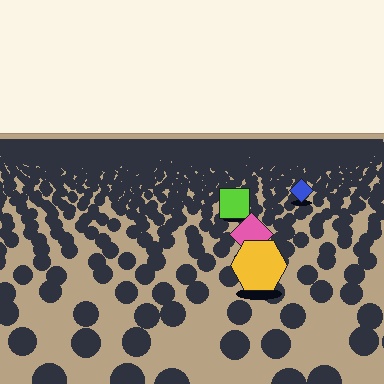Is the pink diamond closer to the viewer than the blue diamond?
Yes. The pink diamond is closer — you can tell from the texture gradient: the ground texture is coarser near it.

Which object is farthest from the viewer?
The blue diamond is farthest from the viewer. It appears smaller and the ground texture around it is denser.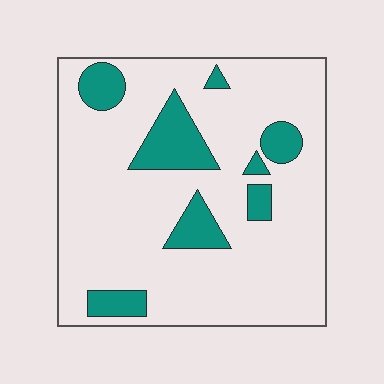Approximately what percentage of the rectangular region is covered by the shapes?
Approximately 15%.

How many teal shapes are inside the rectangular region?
8.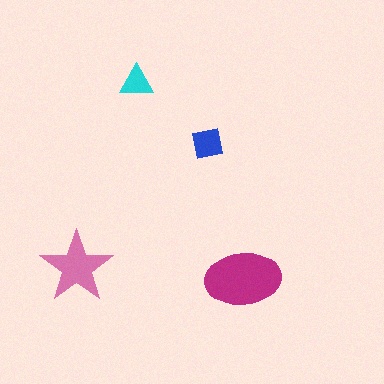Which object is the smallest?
The cyan triangle.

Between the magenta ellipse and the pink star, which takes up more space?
The magenta ellipse.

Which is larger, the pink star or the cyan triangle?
The pink star.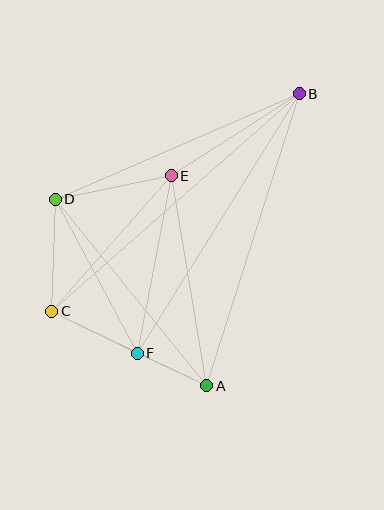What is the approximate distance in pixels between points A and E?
The distance between A and E is approximately 213 pixels.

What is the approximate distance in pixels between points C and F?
The distance between C and F is approximately 95 pixels.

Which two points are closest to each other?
Points A and F are closest to each other.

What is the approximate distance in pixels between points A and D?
The distance between A and D is approximately 240 pixels.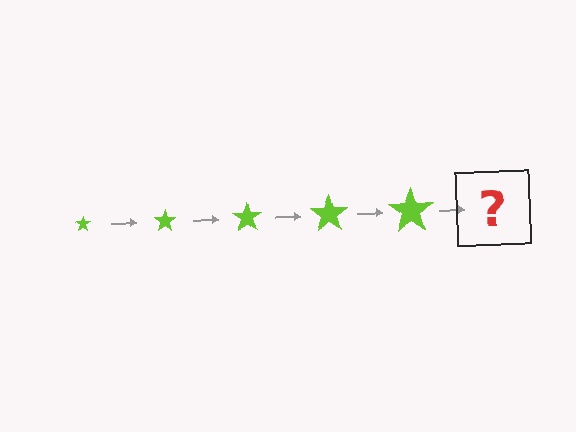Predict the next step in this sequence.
The next step is a lime star, larger than the previous one.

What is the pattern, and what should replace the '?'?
The pattern is that the star gets progressively larger each step. The '?' should be a lime star, larger than the previous one.